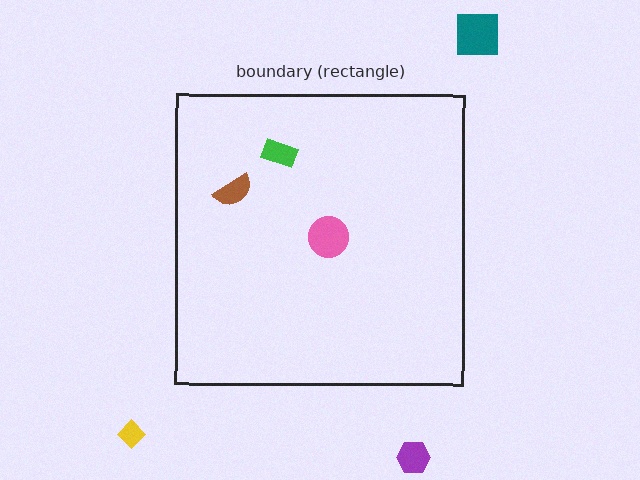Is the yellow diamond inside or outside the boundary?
Outside.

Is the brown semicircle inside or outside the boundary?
Inside.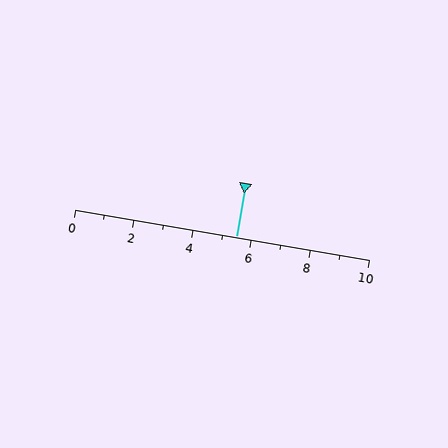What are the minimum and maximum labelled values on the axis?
The axis runs from 0 to 10.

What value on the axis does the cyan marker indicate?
The marker indicates approximately 5.5.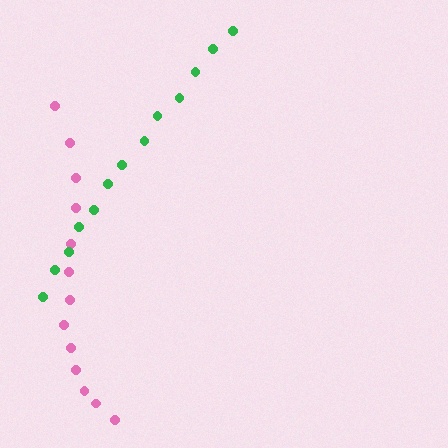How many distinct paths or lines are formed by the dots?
There are 2 distinct paths.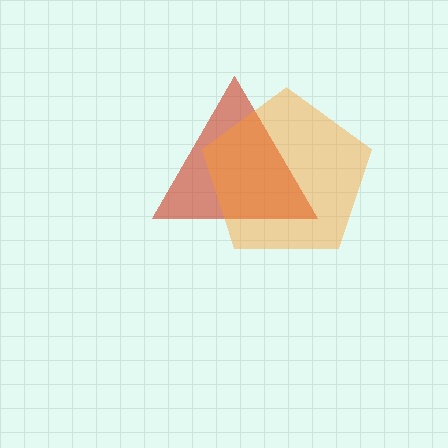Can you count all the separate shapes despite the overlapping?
Yes, there are 2 separate shapes.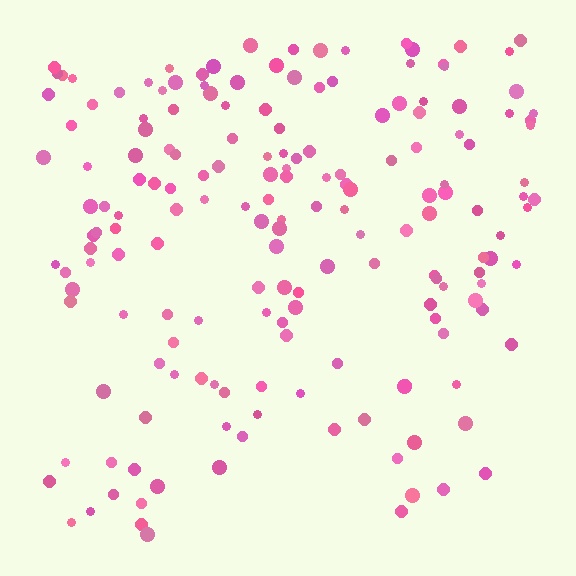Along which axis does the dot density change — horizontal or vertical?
Vertical.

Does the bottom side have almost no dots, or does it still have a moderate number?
Still a moderate number, just noticeably fewer than the top.